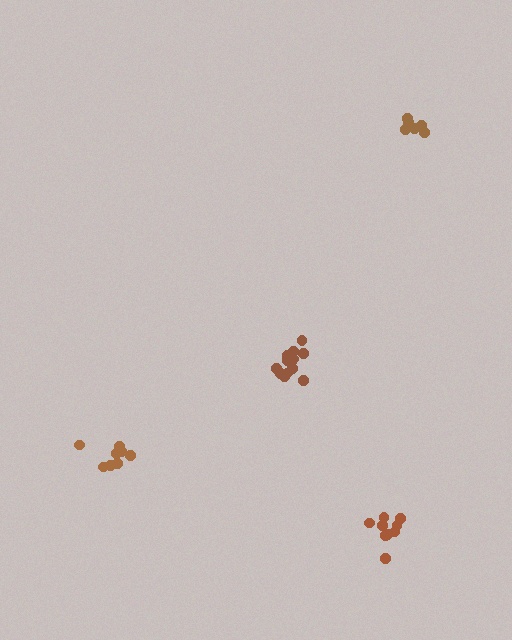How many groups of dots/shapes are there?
There are 4 groups.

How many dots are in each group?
Group 1: 7 dots, Group 2: 9 dots, Group 3: 13 dots, Group 4: 8 dots (37 total).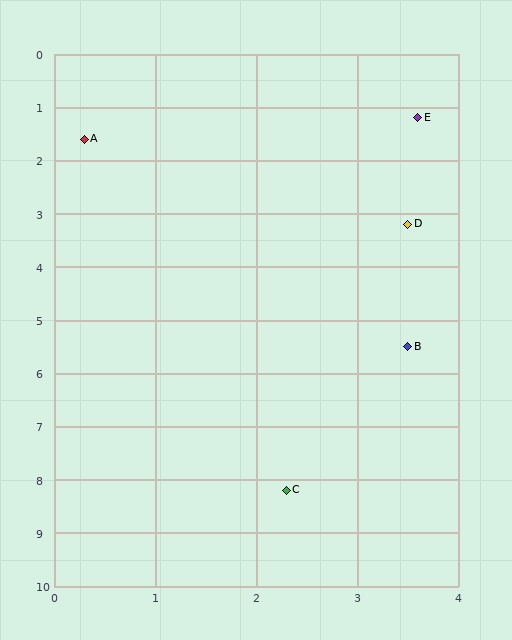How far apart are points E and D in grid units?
Points E and D are about 2.0 grid units apart.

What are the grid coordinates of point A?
Point A is at approximately (0.3, 1.6).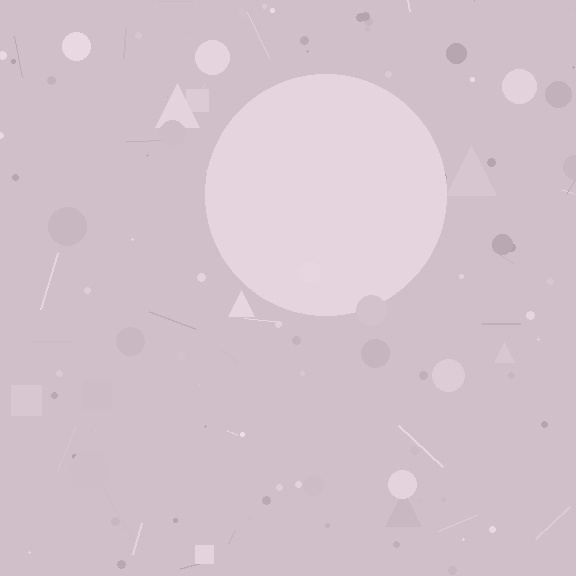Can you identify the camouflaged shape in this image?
The camouflaged shape is a circle.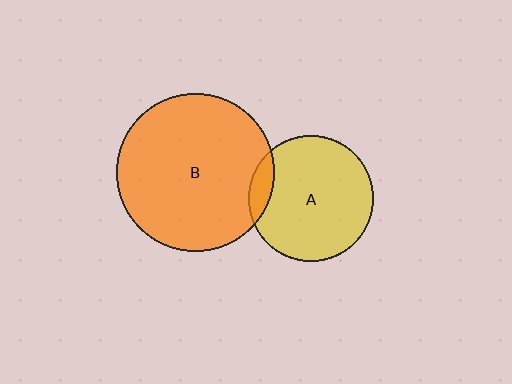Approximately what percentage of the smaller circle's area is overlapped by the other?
Approximately 10%.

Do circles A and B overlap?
Yes.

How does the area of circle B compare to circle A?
Approximately 1.6 times.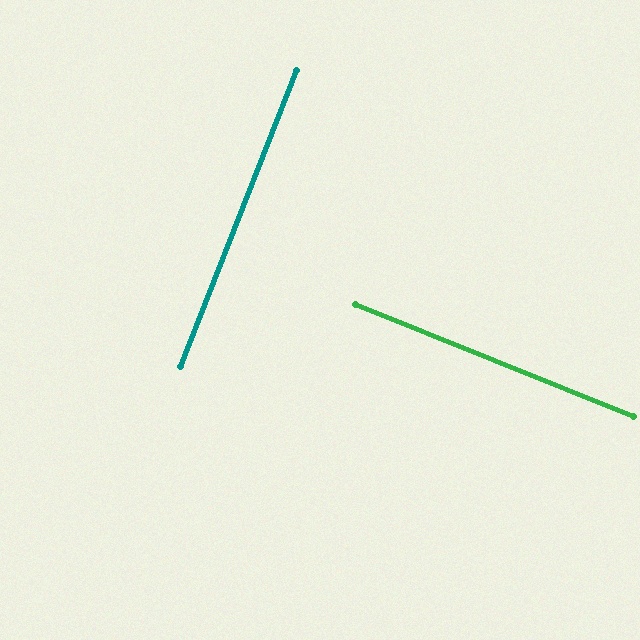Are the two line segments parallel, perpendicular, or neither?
Perpendicular — they meet at approximately 90°.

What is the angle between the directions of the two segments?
Approximately 90 degrees.